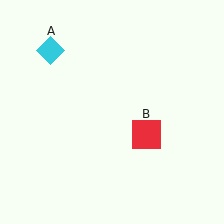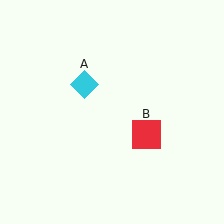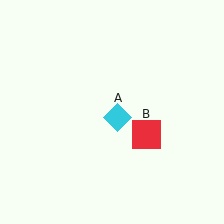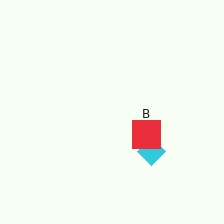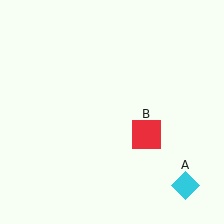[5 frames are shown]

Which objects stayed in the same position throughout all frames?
Red square (object B) remained stationary.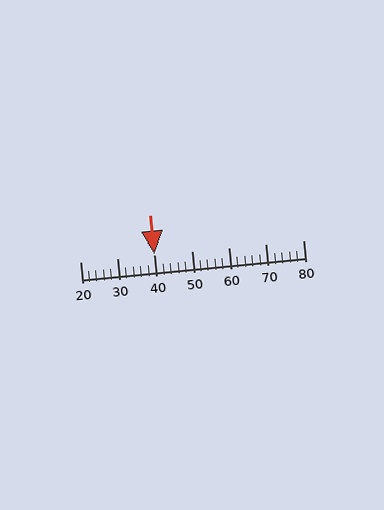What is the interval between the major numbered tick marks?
The major tick marks are spaced 10 units apart.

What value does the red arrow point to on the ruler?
The red arrow points to approximately 40.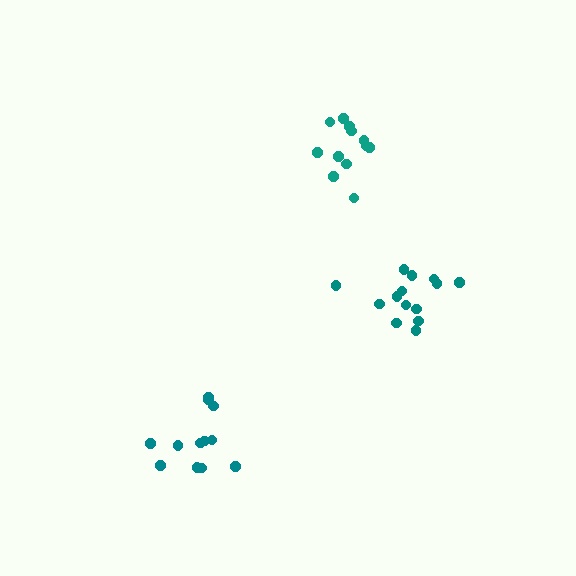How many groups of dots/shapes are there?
There are 3 groups.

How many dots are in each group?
Group 1: 12 dots, Group 2: 12 dots, Group 3: 14 dots (38 total).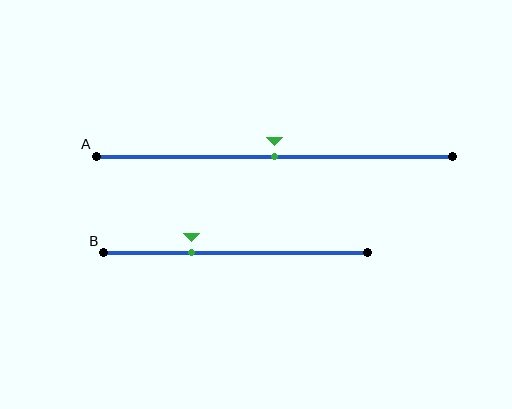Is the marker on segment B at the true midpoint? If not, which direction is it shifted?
No, the marker on segment B is shifted to the left by about 17% of the segment length.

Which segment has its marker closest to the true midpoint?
Segment A has its marker closest to the true midpoint.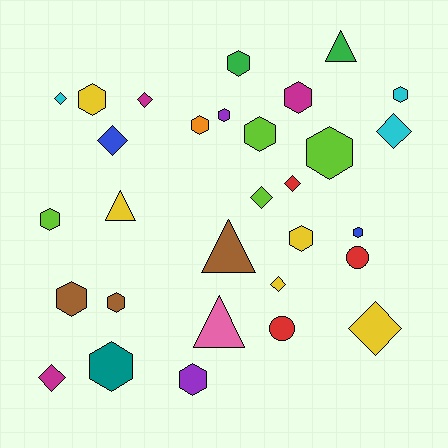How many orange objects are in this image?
There is 1 orange object.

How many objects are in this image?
There are 30 objects.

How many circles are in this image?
There are 2 circles.